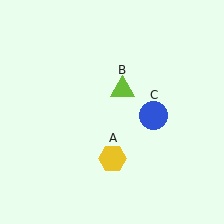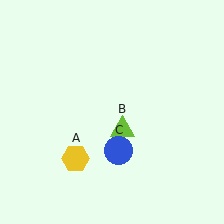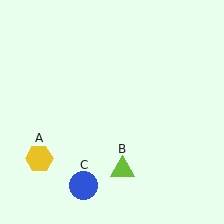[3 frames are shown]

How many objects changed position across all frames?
3 objects changed position: yellow hexagon (object A), lime triangle (object B), blue circle (object C).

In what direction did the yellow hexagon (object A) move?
The yellow hexagon (object A) moved left.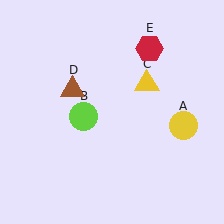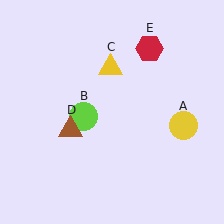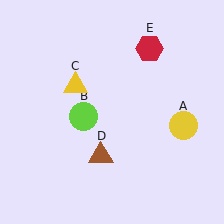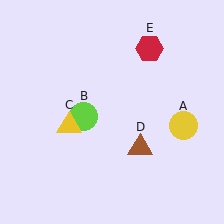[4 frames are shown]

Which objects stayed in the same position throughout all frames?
Yellow circle (object A) and lime circle (object B) and red hexagon (object E) remained stationary.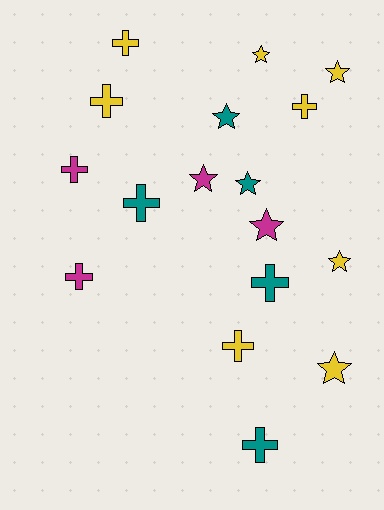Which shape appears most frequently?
Cross, with 9 objects.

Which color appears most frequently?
Yellow, with 8 objects.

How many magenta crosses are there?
There are 2 magenta crosses.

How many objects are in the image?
There are 17 objects.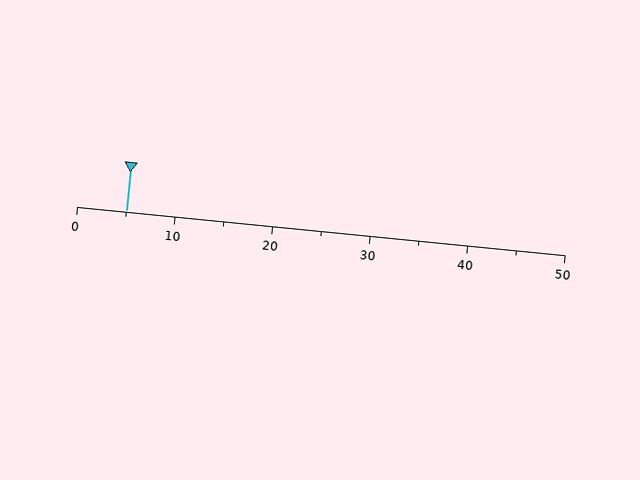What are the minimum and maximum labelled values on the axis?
The axis runs from 0 to 50.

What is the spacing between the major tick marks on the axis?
The major ticks are spaced 10 apart.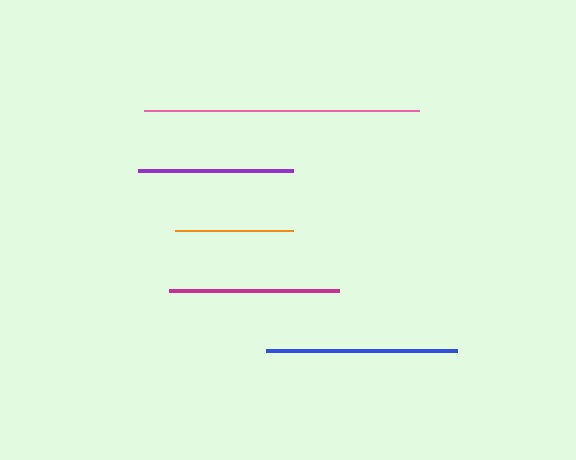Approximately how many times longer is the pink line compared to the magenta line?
The pink line is approximately 1.6 times the length of the magenta line.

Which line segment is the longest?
The pink line is the longest at approximately 275 pixels.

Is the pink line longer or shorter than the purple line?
The pink line is longer than the purple line.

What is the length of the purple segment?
The purple segment is approximately 155 pixels long.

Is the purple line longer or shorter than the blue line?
The blue line is longer than the purple line.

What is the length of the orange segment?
The orange segment is approximately 118 pixels long.